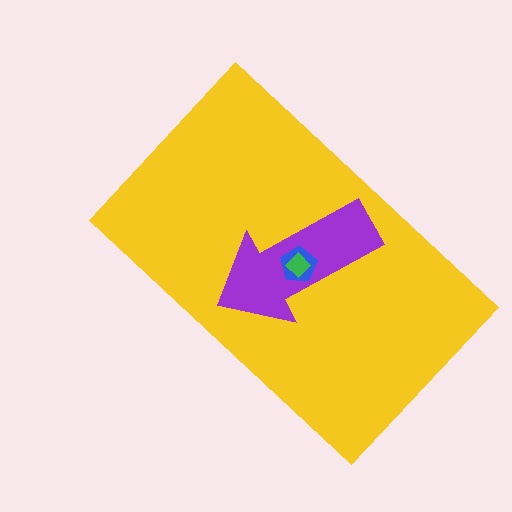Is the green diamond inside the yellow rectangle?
Yes.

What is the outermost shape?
The yellow rectangle.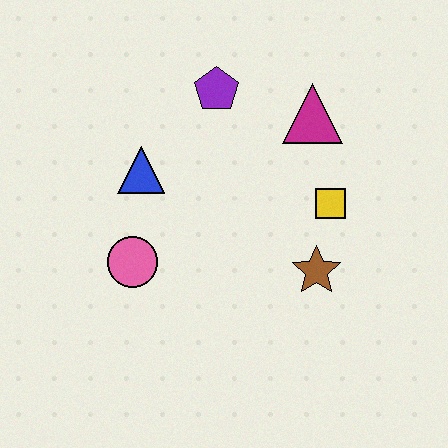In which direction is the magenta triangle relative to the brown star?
The magenta triangle is above the brown star.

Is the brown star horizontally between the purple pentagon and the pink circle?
No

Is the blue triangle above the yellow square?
Yes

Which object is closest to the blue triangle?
The pink circle is closest to the blue triangle.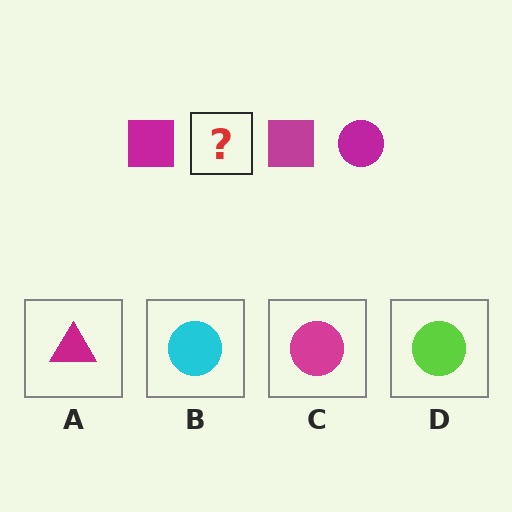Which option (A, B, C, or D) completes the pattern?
C.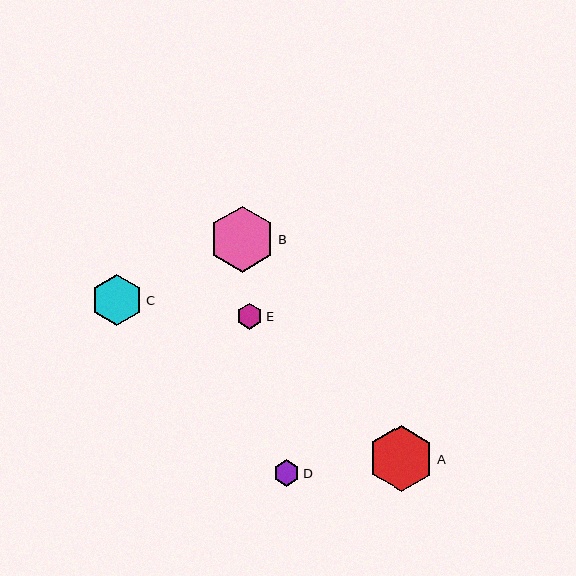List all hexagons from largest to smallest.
From largest to smallest: A, B, C, D, E.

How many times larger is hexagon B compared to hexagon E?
Hexagon B is approximately 2.5 times the size of hexagon E.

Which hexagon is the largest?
Hexagon A is the largest with a size of approximately 66 pixels.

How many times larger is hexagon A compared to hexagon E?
Hexagon A is approximately 2.5 times the size of hexagon E.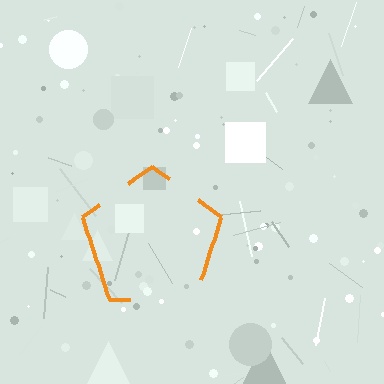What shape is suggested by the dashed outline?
The dashed outline suggests a pentagon.